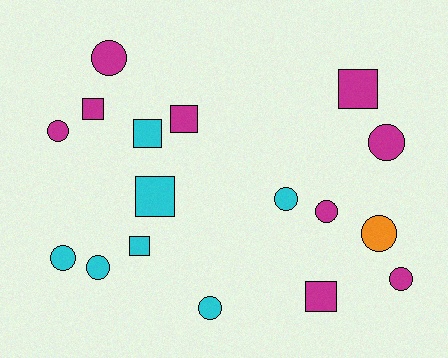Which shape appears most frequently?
Circle, with 10 objects.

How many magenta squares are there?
There are 4 magenta squares.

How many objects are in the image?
There are 17 objects.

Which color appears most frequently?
Magenta, with 9 objects.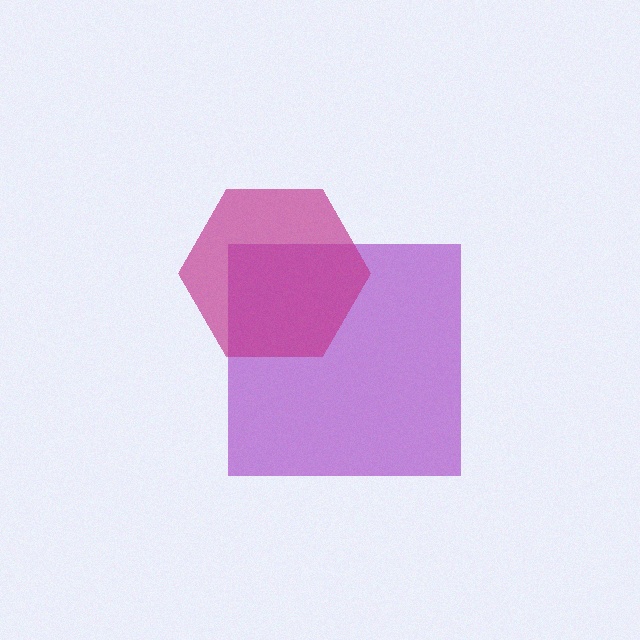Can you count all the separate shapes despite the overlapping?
Yes, there are 2 separate shapes.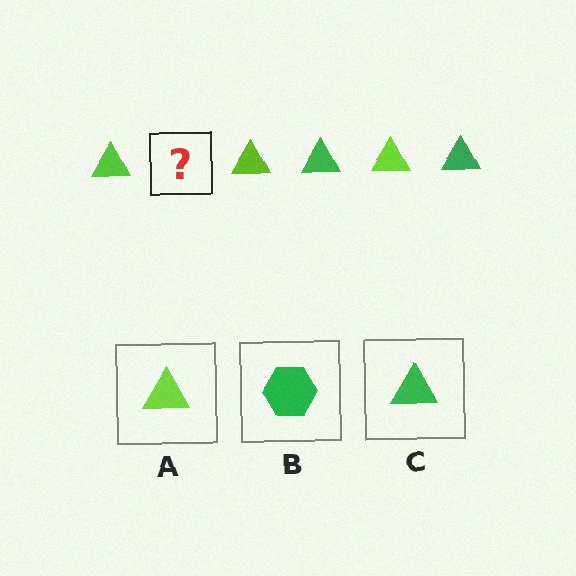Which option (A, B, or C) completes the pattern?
C.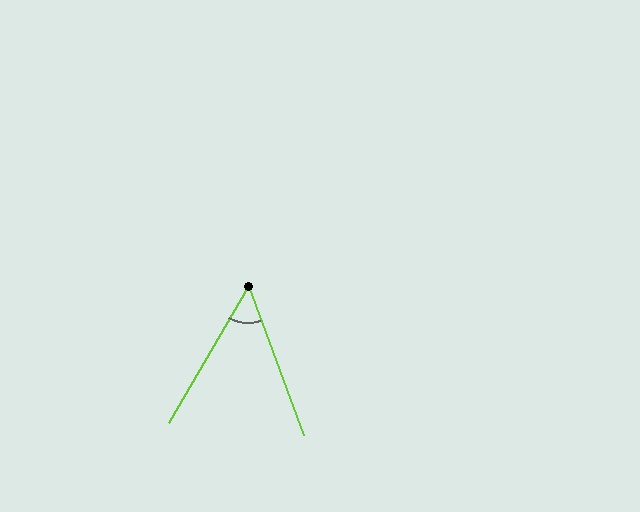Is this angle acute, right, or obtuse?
It is acute.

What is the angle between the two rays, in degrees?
Approximately 51 degrees.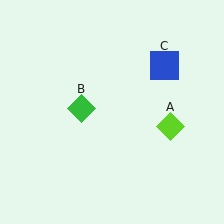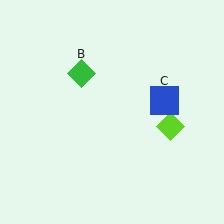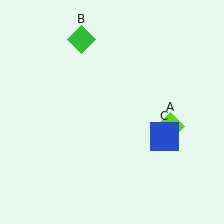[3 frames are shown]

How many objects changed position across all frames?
2 objects changed position: green diamond (object B), blue square (object C).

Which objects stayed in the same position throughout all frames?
Lime diamond (object A) remained stationary.